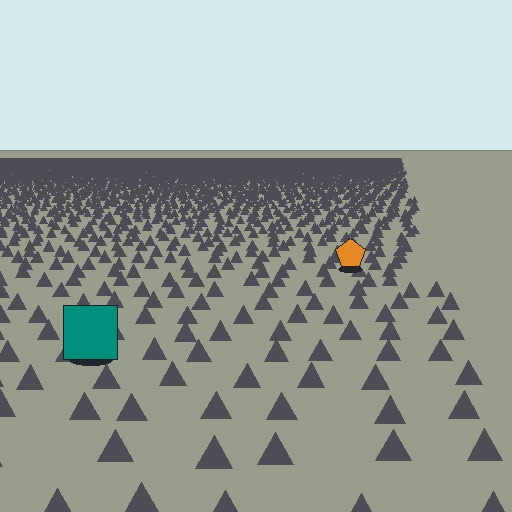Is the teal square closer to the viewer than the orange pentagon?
Yes. The teal square is closer — you can tell from the texture gradient: the ground texture is coarser near it.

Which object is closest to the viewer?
The teal square is closest. The texture marks near it are larger and more spread out.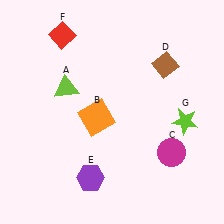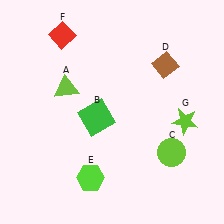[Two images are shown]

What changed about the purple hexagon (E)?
In Image 1, E is purple. In Image 2, it changed to lime.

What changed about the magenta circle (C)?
In Image 1, C is magenta. In Image 2, it changed to lime.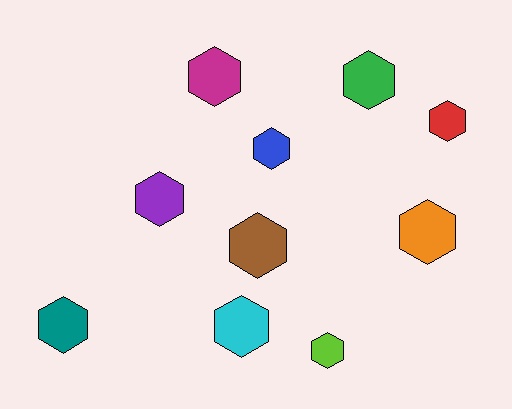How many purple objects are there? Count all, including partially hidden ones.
There is 1 purple object.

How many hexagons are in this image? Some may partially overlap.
There are 10 hexagons.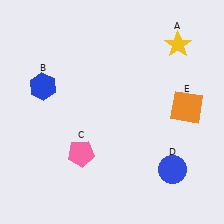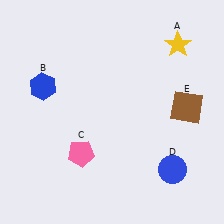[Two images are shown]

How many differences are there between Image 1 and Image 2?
There is 1 difference between the two images.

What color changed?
The square (E) changed from orange in Image 1 to brown in Image 2.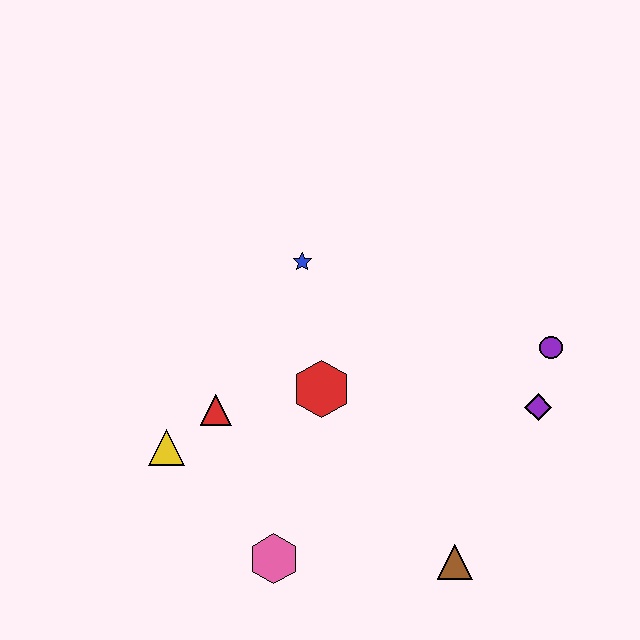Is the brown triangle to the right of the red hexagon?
Yes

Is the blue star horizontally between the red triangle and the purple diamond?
Yes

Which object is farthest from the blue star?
The brown triangle is farthest from the blue star.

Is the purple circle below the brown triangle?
No